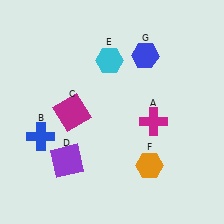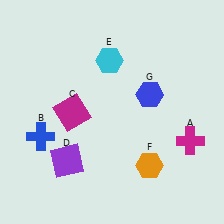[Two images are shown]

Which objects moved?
The objects that moved are: the magenta cross (A), the blue hexagon (G).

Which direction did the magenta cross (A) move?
The magenta cross (A) moved right.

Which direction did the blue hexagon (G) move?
The blue hexagon (G) moved down.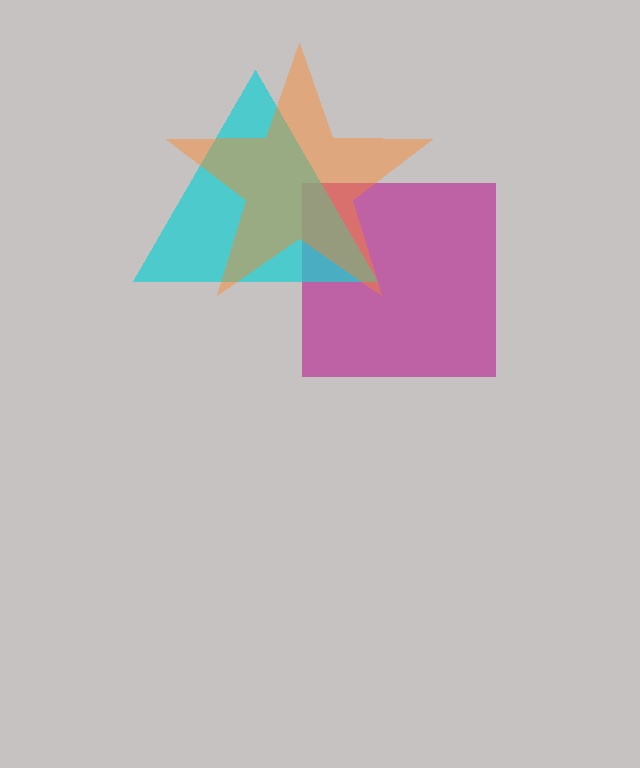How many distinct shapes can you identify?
There are 3 distinct shapes: a magenta square, a cyan triangle, an orange star.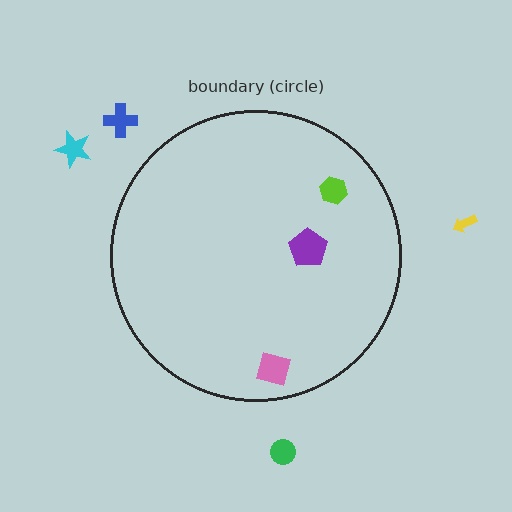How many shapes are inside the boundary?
3 inside, 4 outside.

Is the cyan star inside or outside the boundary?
Outside.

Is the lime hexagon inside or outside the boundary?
Inside.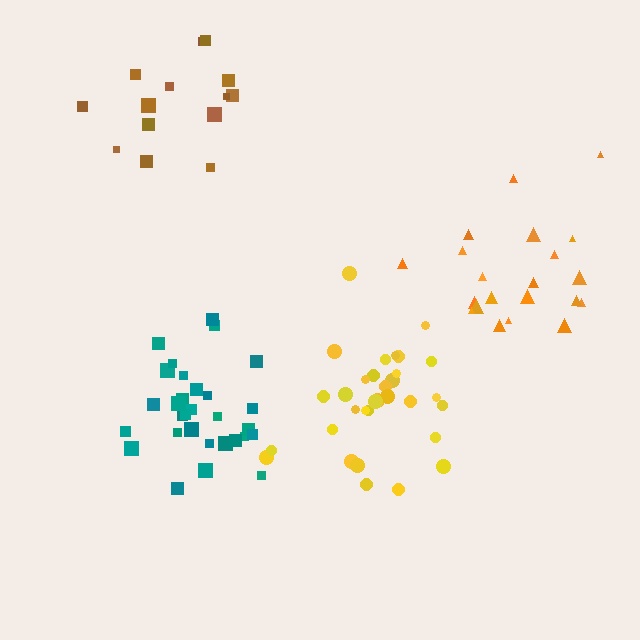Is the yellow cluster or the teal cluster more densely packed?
Teal.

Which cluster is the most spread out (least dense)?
Brown.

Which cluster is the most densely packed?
Teal.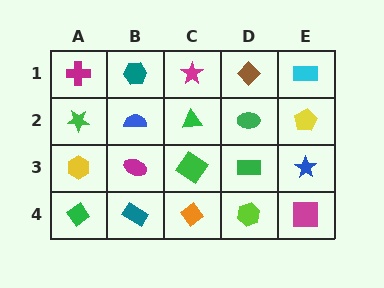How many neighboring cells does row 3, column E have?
3.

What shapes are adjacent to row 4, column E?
A blue star (row 3, column E), a lime hexagon (row 4, column D).